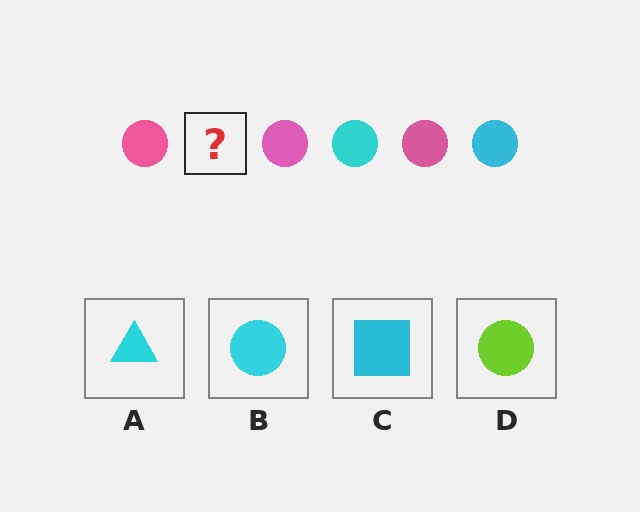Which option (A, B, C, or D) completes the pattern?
B.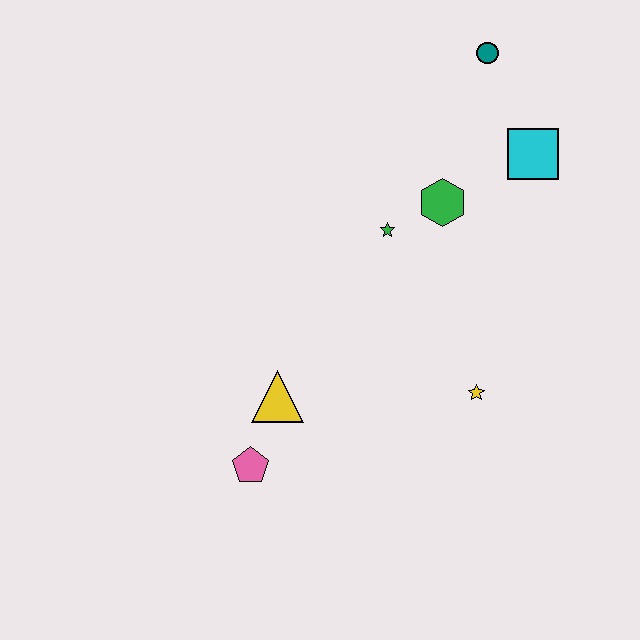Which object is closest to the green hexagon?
The green star is closest to the green hexagon.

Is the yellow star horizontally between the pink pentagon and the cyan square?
Yes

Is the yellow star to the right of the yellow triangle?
Yes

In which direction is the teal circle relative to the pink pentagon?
The teal circle is above the pink pentagon.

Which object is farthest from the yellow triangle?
The teal circle is farthest from the yellow triangle.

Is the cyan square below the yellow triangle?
No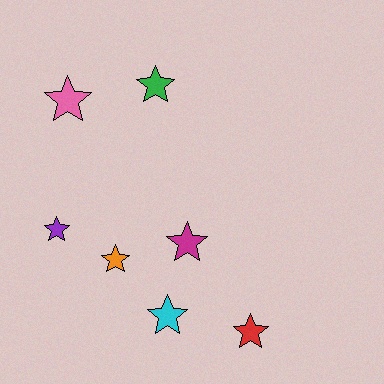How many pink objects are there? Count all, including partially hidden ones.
There is 1 pink object.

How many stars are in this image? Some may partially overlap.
There are 7 stars.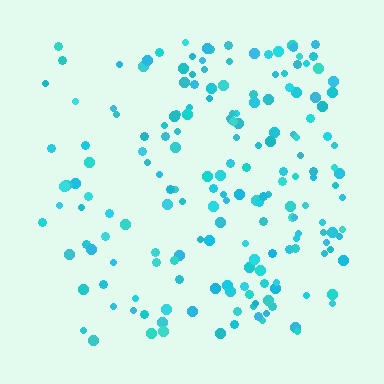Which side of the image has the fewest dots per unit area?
The left.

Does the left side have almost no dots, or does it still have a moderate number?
Still a moderate number, just noticeably fewer than the right.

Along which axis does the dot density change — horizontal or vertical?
Horizontal.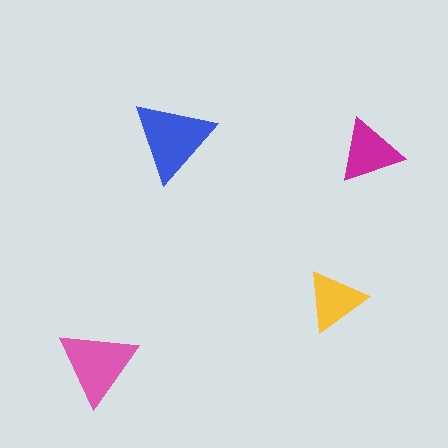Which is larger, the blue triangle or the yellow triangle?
The blue one.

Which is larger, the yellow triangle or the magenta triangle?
The magenta one.